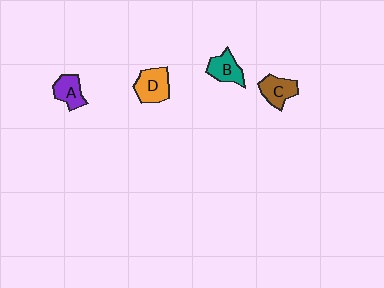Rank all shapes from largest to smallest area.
From largest to smallest: D (orange), C (brown), B (teal), A (purple).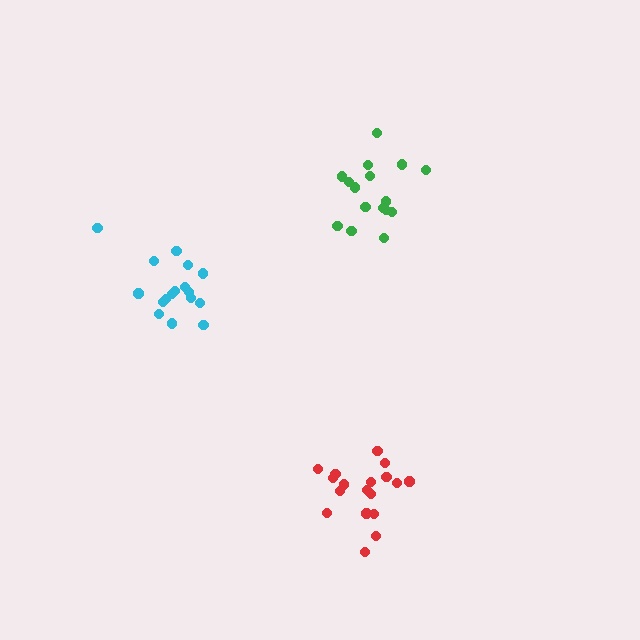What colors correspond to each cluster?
The clusters are colored: green, red, cyan.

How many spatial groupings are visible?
There are 3 spatial groupings.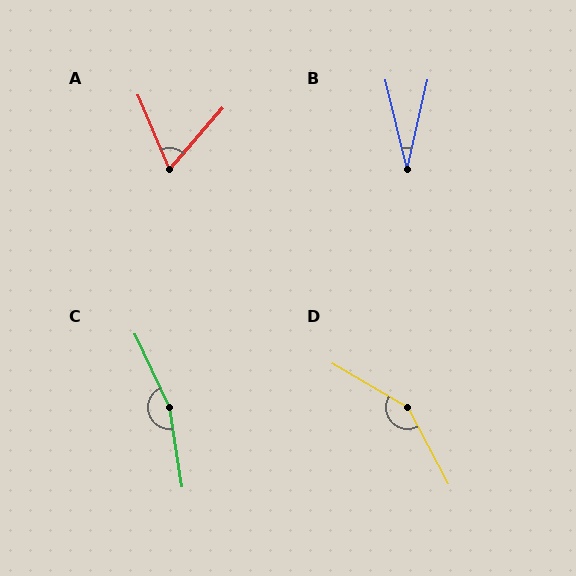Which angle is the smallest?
B, at approximately 27 degrees.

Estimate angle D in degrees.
Approximately 148 degrees.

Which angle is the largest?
C, at approximately 164 degrees.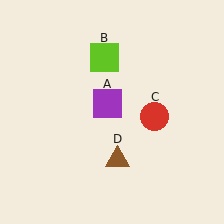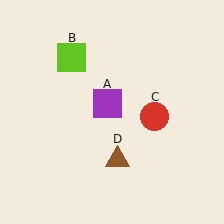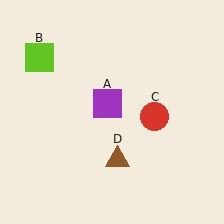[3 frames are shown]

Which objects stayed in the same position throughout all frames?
Purple square (object A) and red circle (object C) and brown triangle (object D) remained stationary.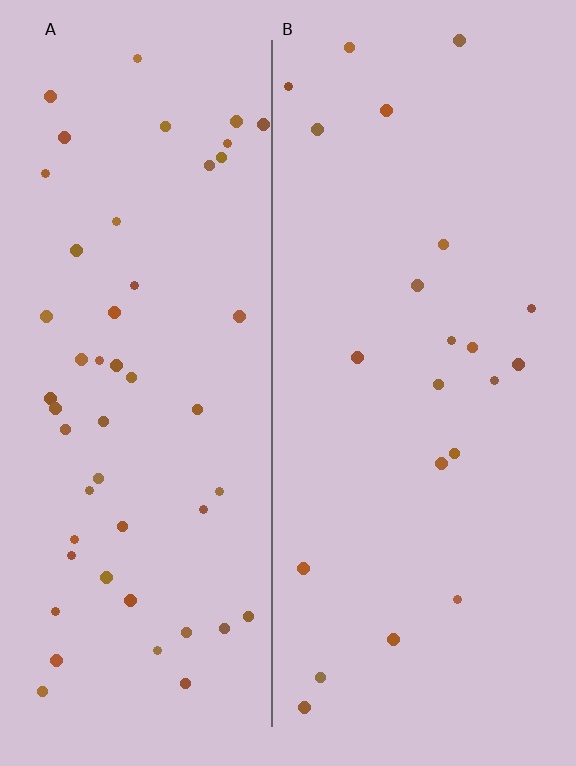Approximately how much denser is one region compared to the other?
Approximately 2.3× — region A over region B.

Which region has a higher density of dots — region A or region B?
A (the left).